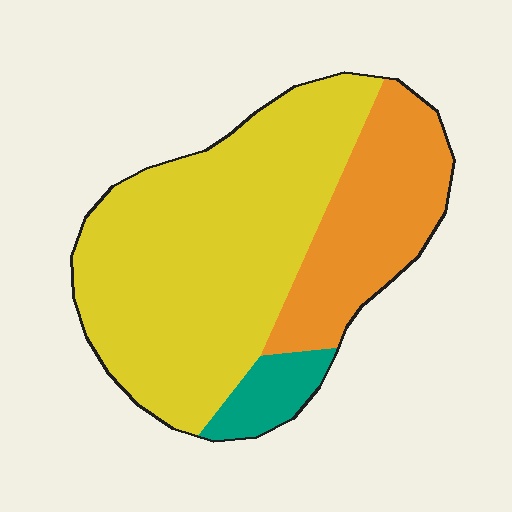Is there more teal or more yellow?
Yellow.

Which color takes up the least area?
Teal, at roughly 10%.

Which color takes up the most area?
Yellow, at roughly 65%.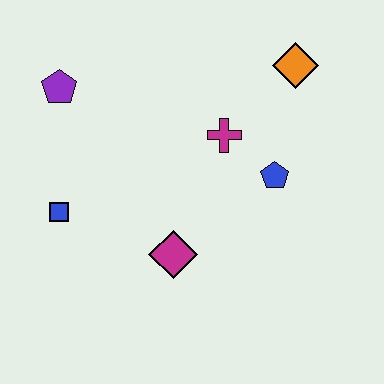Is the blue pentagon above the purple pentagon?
No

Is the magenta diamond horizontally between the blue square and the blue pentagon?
Yes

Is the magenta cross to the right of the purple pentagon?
Yes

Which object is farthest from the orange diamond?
The blue square is farthest from the orange diamond.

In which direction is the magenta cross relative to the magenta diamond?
The magenta cross is above the magenta diamond.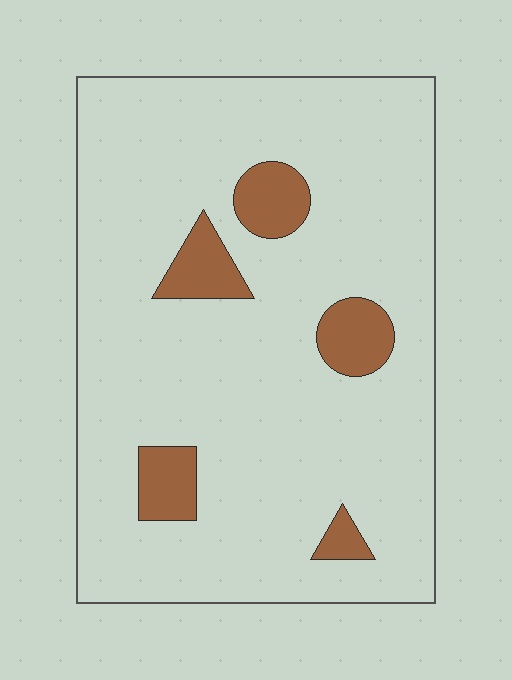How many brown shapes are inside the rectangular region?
5.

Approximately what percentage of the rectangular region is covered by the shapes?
Approximately 10%.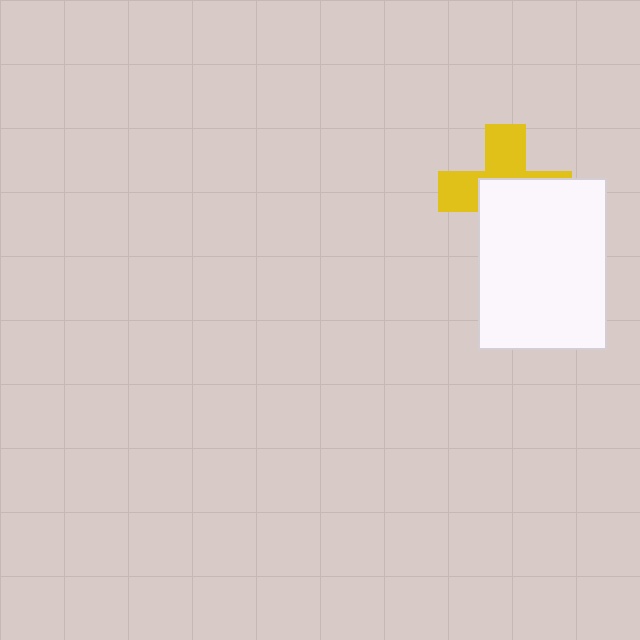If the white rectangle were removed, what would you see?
You would see the complete yellow cross.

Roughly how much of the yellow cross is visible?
A small part of it is visible (roughly 45%).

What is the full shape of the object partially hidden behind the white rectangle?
The partially hidden object is a yellow cross.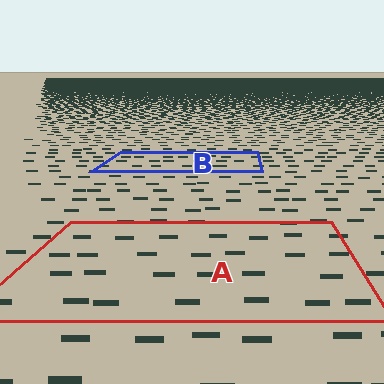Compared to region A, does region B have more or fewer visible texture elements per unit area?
Region B has more texture elements per unit area — they are packed more densely because it is farther away.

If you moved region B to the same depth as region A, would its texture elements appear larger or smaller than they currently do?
They would appear larger. At a closer depth, the same texture elements are projected at a bigger on-screen size.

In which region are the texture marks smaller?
The texture marks are smaller in region B, because it is farther away.